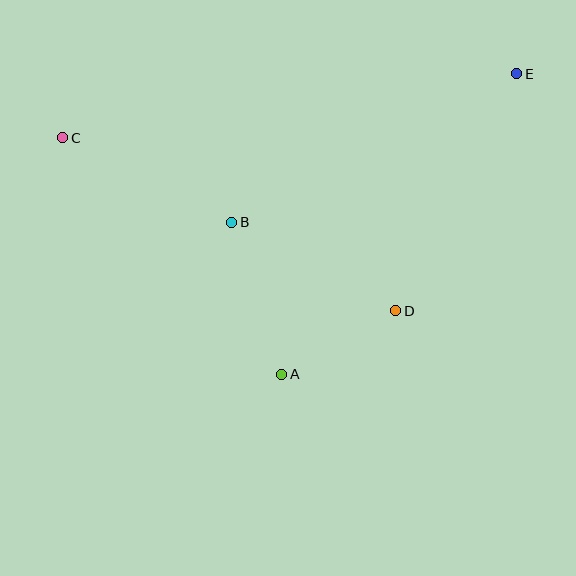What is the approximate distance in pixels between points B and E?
The distance between B and E is approximately 321 pixels.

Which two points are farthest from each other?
Points C and E are farthest from each other.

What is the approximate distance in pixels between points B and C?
The distance between B and C is approximately 189 pixels.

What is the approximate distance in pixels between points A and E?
The distance between A and E is approximately 381 pixels.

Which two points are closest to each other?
Points A and D are closest to each other.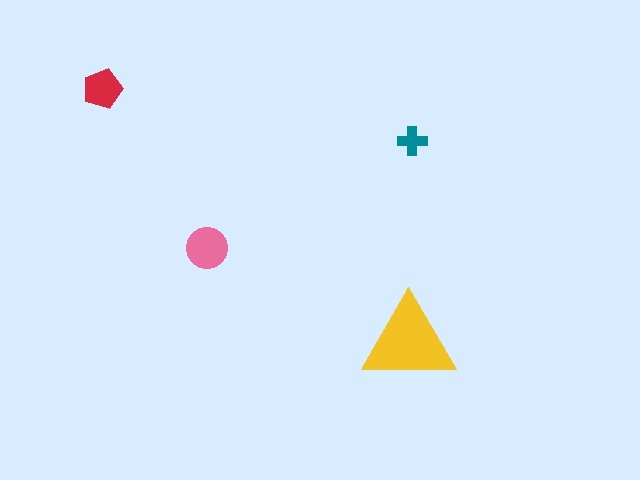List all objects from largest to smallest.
The yellow triangle, the pink circle, the red pentagon, the teal cross.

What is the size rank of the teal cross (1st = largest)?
4th.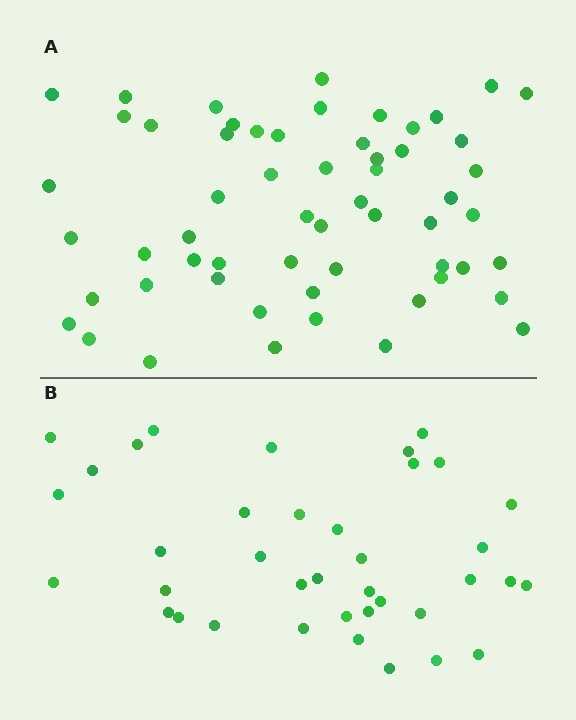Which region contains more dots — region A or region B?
Region A (the top region) has more dots.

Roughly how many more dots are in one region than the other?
Region A has approximately 20 more dots than region B.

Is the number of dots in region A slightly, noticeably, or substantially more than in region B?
Region A has substantially more. The ratio is roughly 1.5 to 1.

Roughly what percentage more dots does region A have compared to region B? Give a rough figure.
About 55% more.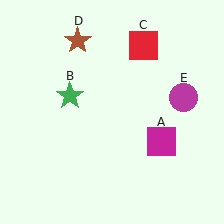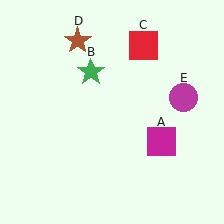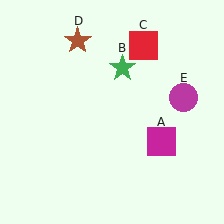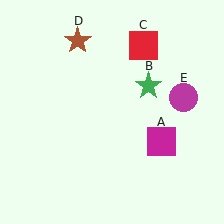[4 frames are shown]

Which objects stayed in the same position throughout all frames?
Magenta square (object A) and red square (object C) and brown star (object D) and magenta circle (object E) remained stationary.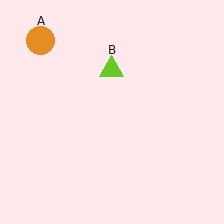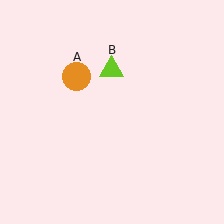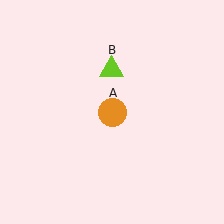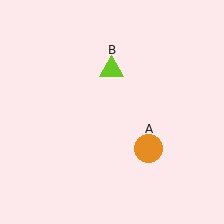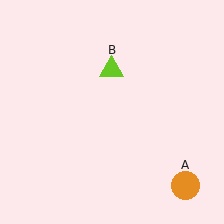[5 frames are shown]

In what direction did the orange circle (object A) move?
The orange circle (object A) moved down and to the right.